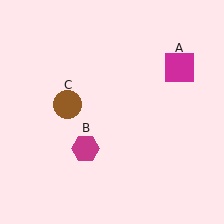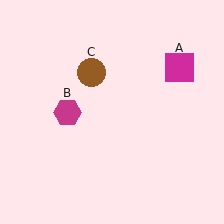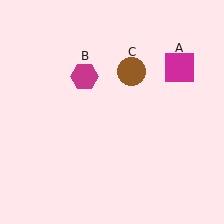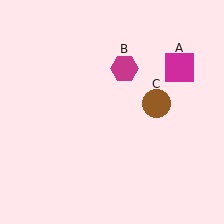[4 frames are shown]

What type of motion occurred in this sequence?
The magenta hexagon (object B), brown circle (object C) rotated clockwise around the center of the scene.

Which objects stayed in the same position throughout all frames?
Magenta square (object A) remained stationary.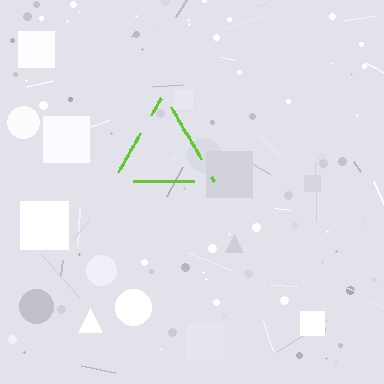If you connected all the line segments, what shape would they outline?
They would outline a triangle.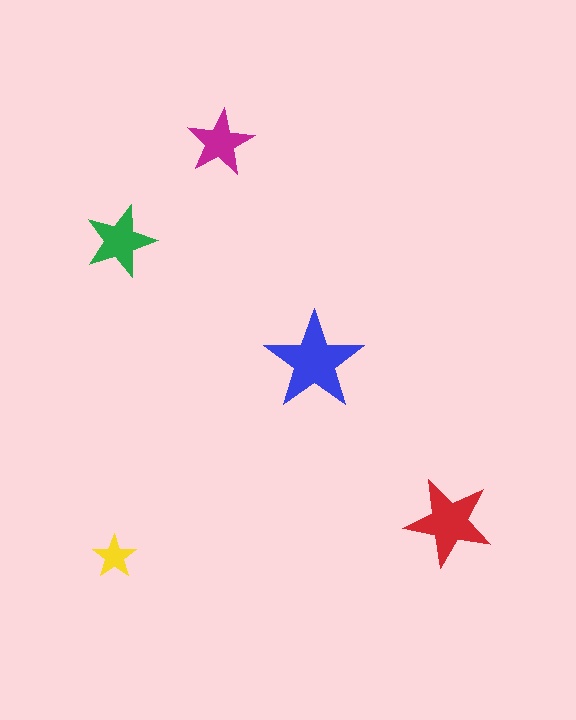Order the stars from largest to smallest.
the blue one, the red one, the green one, the magenta one, the yellow one.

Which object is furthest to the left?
The yellow star is leftmost.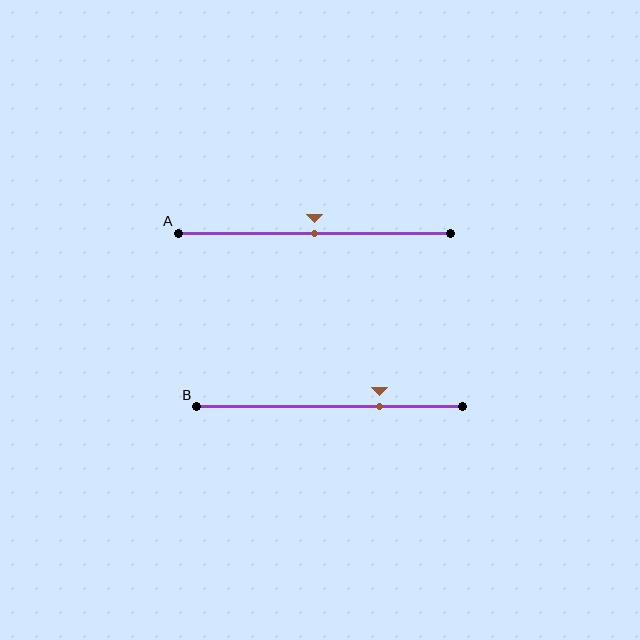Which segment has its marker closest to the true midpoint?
Segment A has its marker closest to the true midpoint.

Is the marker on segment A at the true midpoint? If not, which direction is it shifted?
Yes, the marker on segment A is at the true midpoint.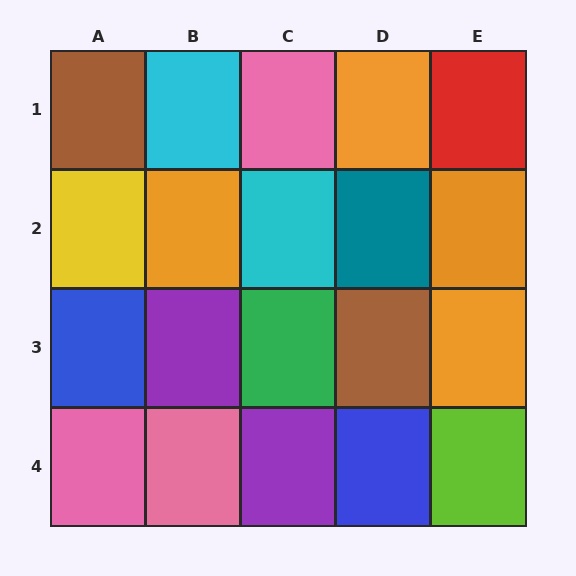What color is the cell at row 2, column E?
Orange.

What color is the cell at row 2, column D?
Teal.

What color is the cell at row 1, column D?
Orange.